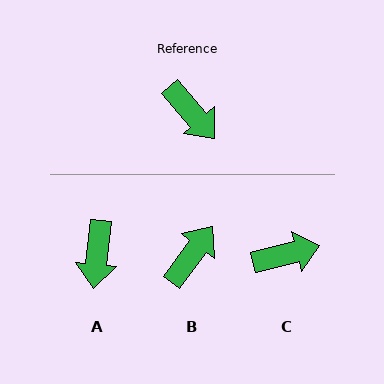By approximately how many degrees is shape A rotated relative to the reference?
Approximately 47 degrees clockwise.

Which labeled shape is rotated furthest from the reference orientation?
B, about 103 degrees away.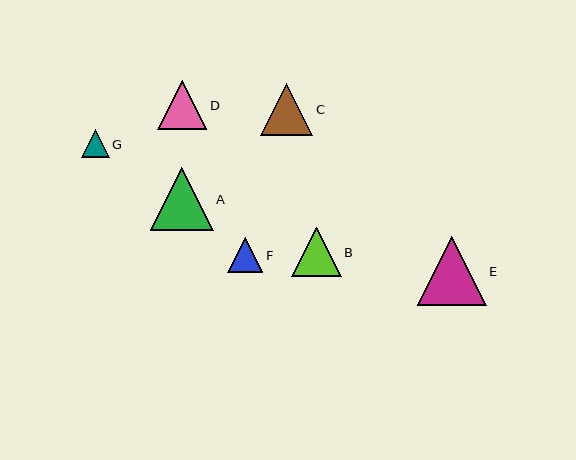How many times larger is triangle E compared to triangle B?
Triangle E is approximately 1.4 times the size of triangle B.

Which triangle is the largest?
Triangle E is the largest with a size of approximately 69 pixels.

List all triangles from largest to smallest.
From largest to smallest: E, A, C, B, D, F, G.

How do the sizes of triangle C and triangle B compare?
Triangle C and triangle B are approximately the same size.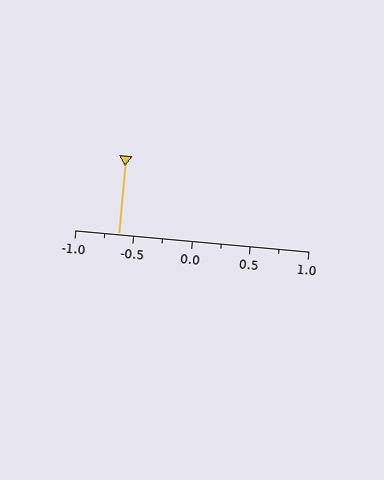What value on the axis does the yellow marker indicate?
The marker indicates approximately -0.62.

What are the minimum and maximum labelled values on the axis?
The axis runs from -1.0 to 1.0.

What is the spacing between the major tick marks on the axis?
The major ticks are spaced 0.5 apart.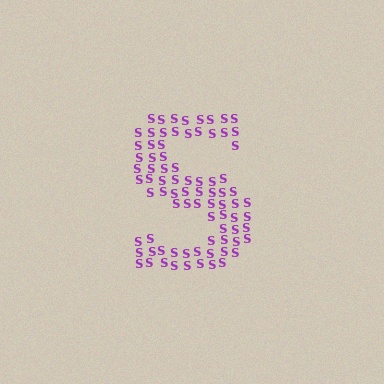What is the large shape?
The large shape is the letter S.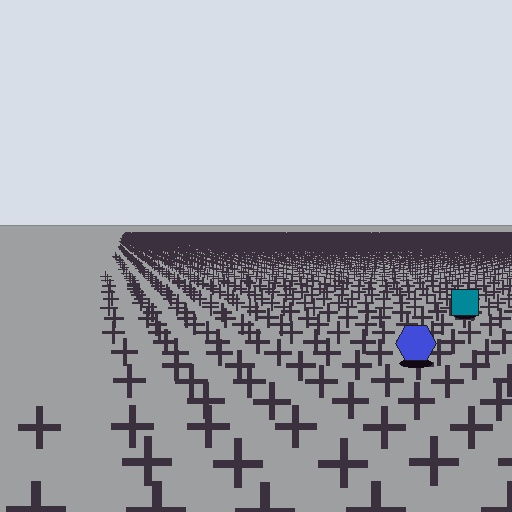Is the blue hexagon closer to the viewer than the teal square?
Yes. The blue hexagon is closer — you can tell from the texture gradient: the ground texture is coarser near it.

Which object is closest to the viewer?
The blue hexagon is closest. The texture marks near it are larger and more spread out.